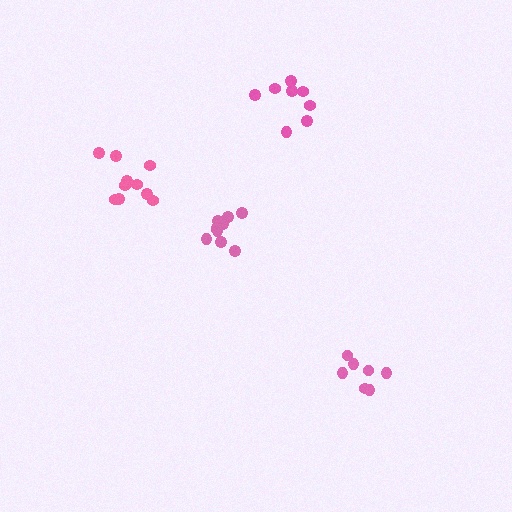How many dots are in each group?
Group 1: 7 dots, Group 2: 10 dots, Group 3: 8 dots, Group 4: 10 dots (35 total).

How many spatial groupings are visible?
There are 4 spatial groupings.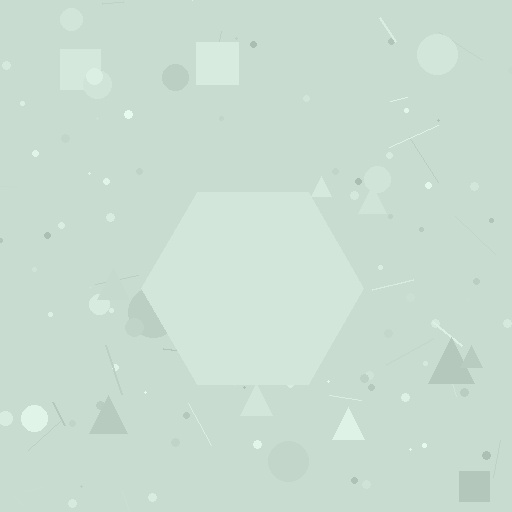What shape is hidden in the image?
A hexagon is hidden in the image.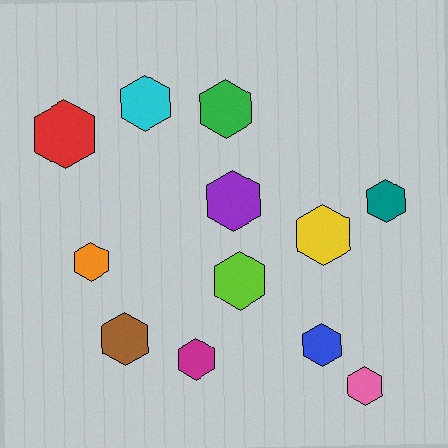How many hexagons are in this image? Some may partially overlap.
There are 12 hexagons.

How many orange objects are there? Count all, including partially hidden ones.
There is 1 orange object.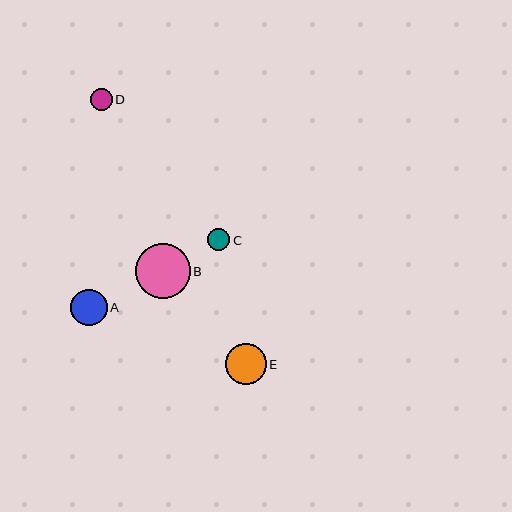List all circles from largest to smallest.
From largest to smallest: B, E, A, C, D.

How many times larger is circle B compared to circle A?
Circle B is approximately 1.5 times the size of circle A.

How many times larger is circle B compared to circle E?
Circle B is approximately 1.3 times the size of circle E.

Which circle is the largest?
Circle B is the largest with a size of approximately 55 pixels.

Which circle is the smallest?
Circle D is the smallest with a size of approximately 21 pixels.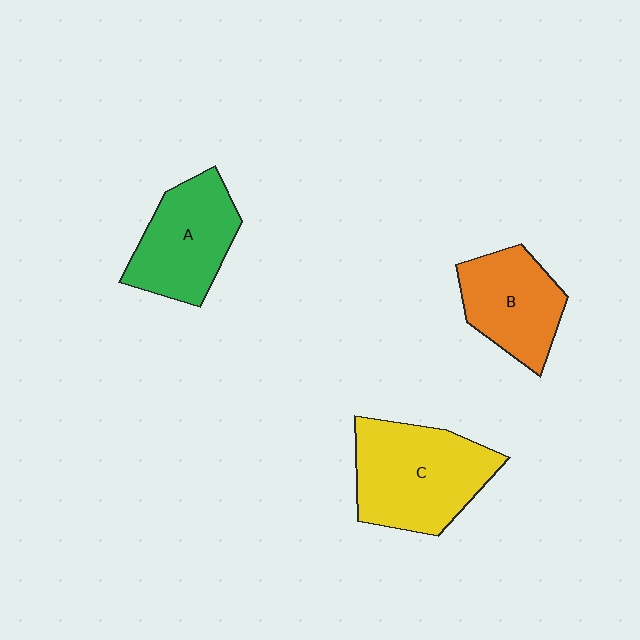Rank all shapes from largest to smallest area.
From largest to smallest: C (yellow), A (green), B (orange).